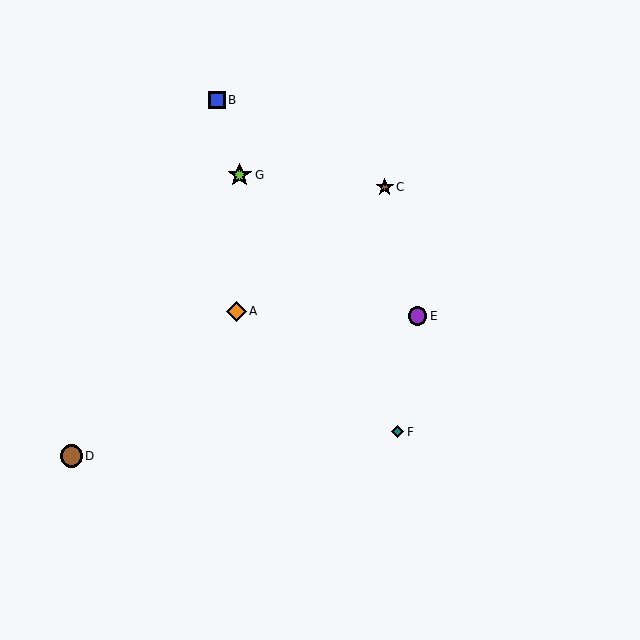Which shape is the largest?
The lime star (labeled G) is the largest.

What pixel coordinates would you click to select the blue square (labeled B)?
Click at (217, 100) to select the blue square B.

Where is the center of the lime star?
The center of the lime star is at (240, 175).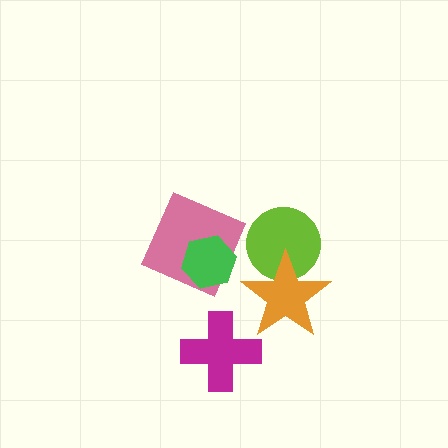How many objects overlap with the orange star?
1 object overlaps with the orange star.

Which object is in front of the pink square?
The green hexagon is in front of the pink square.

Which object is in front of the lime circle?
The orange star is in front of the lime circle.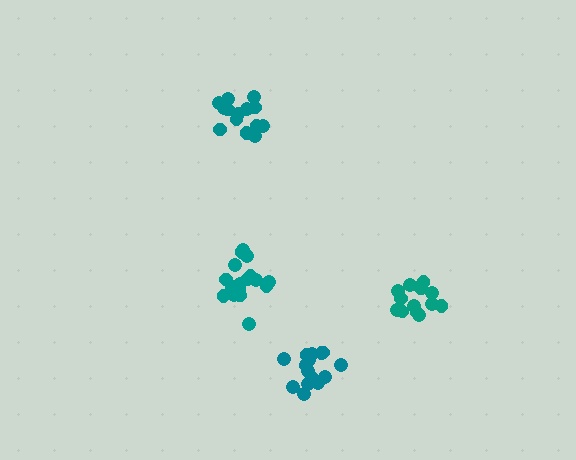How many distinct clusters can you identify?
There are 4 distinct clusters.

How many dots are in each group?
Group 1: 14 dots, Group 2: 18 dots, Group 3: 16 dots, Group 4: 14 dots (62 total).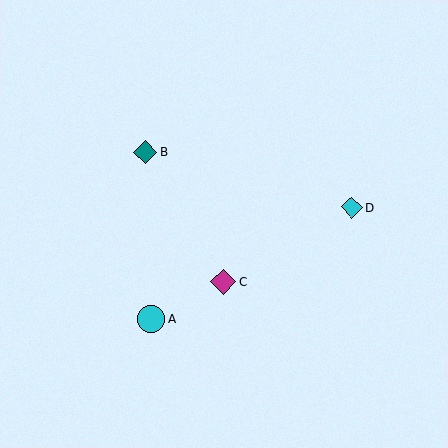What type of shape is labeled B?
Shape B is a teal diamond.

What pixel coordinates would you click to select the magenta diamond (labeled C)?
Click at (223, 282) to select the magenta diamond C.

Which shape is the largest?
The cyan circle (labeled A) is the largest.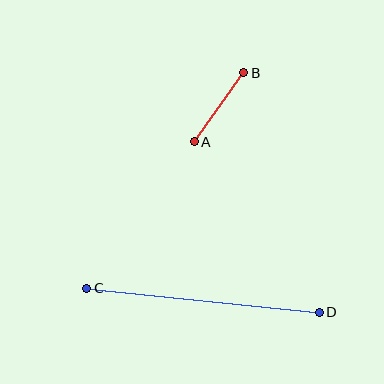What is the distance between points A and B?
The distance is approximately 85 pixels.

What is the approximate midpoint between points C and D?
The midpoint is at approximately (203, 300) pixels.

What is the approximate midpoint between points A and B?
The midpoint is at approximately (219, 107) pixels.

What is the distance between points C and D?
The distance is approximately 234 pixels.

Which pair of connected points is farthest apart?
Points C and D are farthest apart.